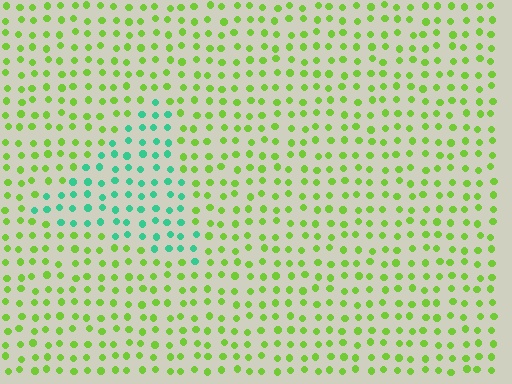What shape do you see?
I see a triangle.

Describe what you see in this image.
The image is filled with small lime elements in a uniform arrangement. A triangle-shaped region is visible where the elements are tinted to a slightly different hue, forming a subtle color boundary.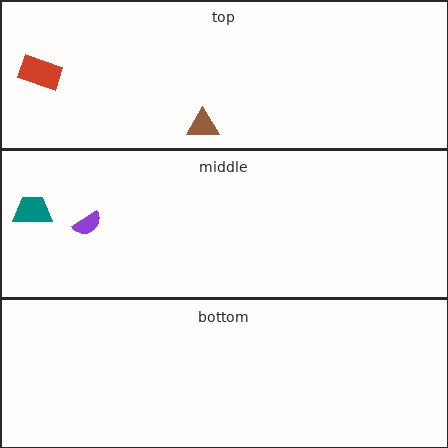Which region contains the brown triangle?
The top region.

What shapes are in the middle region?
The teal trapezoid, the purple semicircle.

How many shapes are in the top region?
2.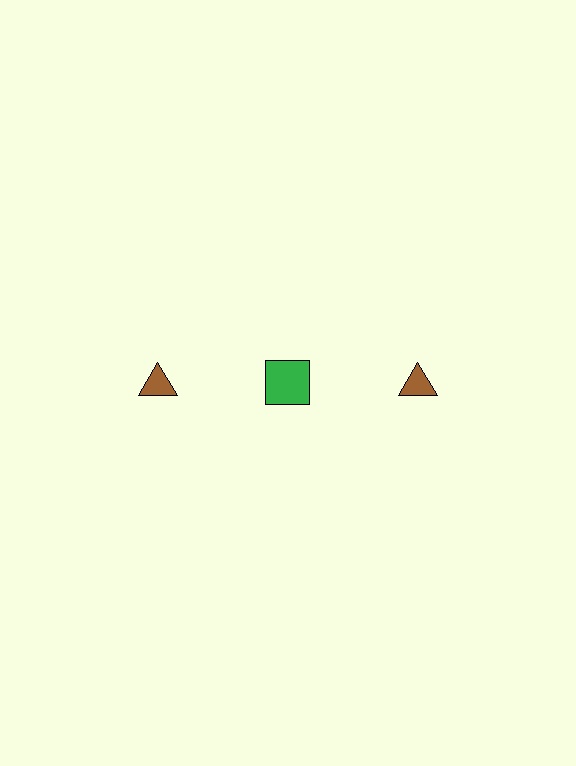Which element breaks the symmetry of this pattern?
The green square in the top row, second from left column breaks the symmetry. All other shapes are brown triangles.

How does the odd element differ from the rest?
It differs in both color (green instead of brown) and shape (square instead of triangle).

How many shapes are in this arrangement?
There are 3 shapes arranged in a grid pattern.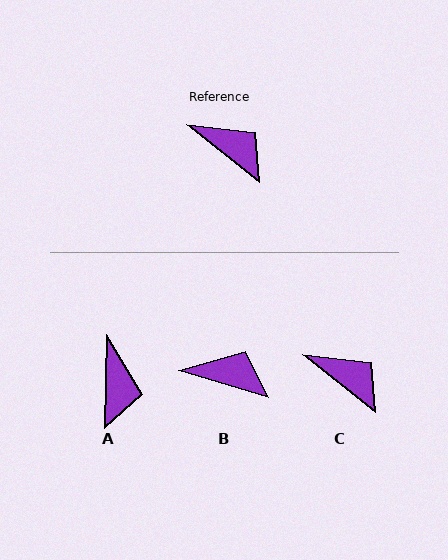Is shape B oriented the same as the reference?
No, it is off by about 22 degrees.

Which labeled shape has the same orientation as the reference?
C.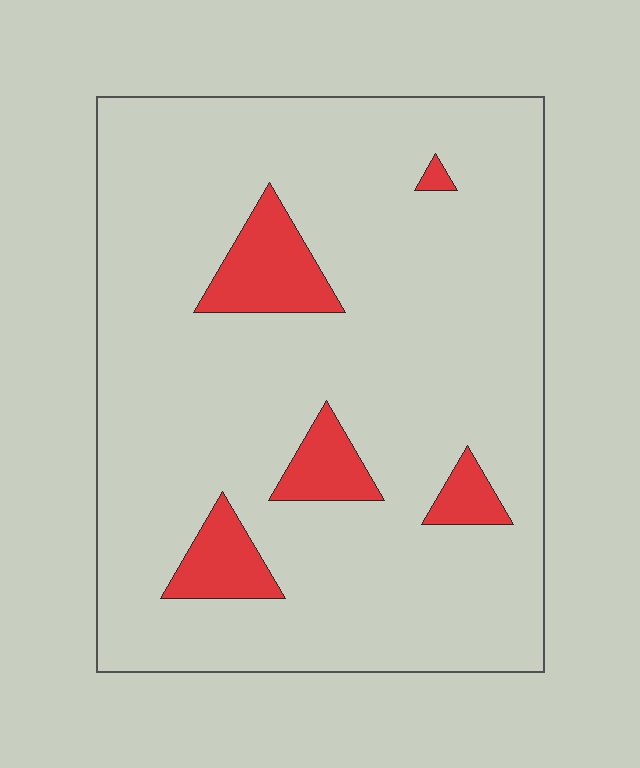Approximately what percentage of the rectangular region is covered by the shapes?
Approximately 10%.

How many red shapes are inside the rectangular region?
5.